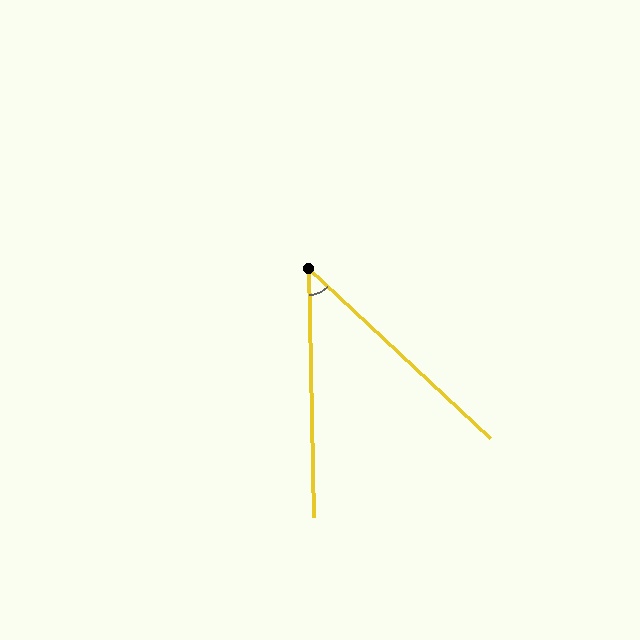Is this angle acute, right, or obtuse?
It is acute.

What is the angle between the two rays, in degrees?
Approximately 46 degrees.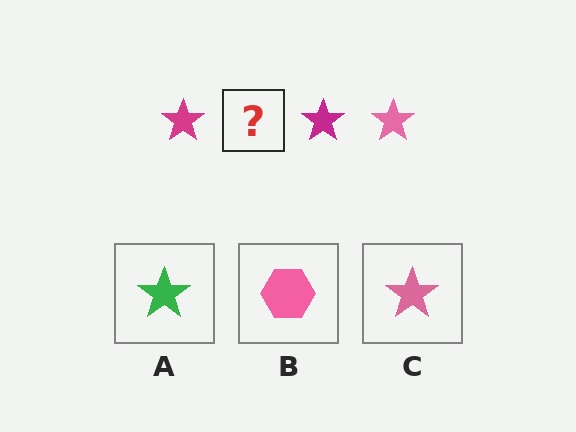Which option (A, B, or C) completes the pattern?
C.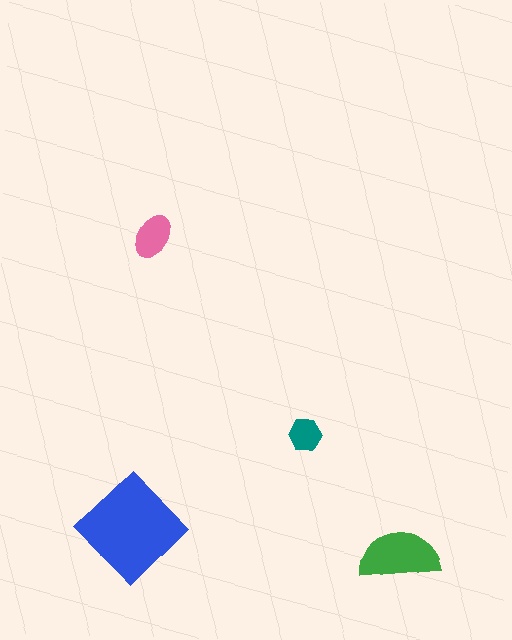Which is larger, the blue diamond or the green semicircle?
The blue diamond.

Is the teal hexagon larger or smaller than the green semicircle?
Smaller.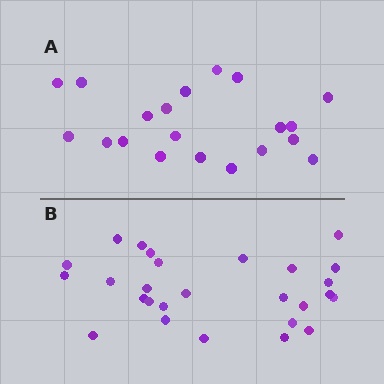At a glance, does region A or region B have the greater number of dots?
Region B (the bottom region) has more dots.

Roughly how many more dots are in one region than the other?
Region B has roughly 8 or so more dots than region A.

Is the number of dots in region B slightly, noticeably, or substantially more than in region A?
Region B has noticeably more, but not dramatically so. The ratio is roughly 1.4 to 1.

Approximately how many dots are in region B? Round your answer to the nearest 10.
About 30 dots. (The exact count is 27, which rounds to 30.)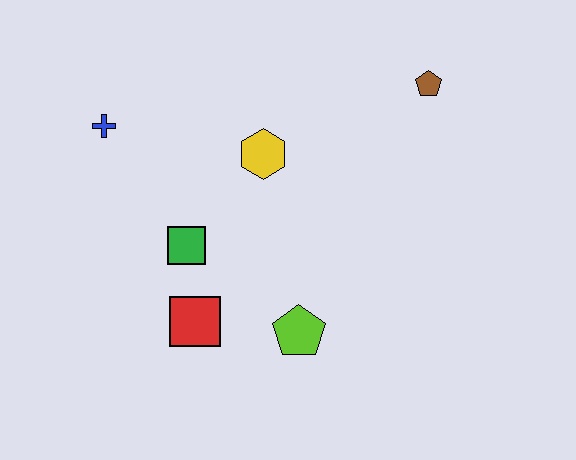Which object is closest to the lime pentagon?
The red square is closest to the lime pentagon.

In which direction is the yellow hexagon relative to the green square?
The yellow hexagon is above the green square.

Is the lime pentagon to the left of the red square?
No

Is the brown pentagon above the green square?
Yes